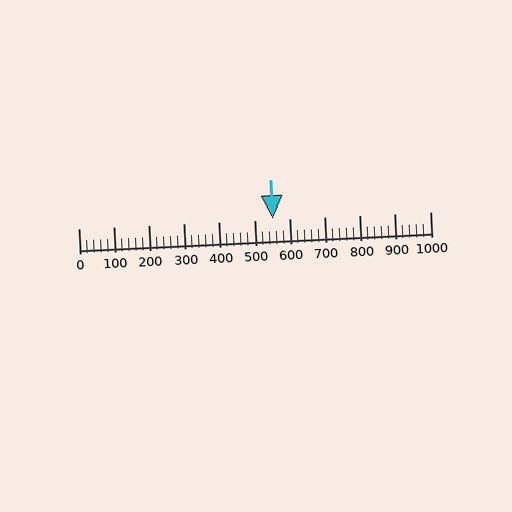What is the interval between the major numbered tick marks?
The major tick marks are spaced 100 units apart.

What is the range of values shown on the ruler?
The ruler shows values from 0 to 1000.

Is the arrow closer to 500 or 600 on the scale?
The arrow is closer to 600.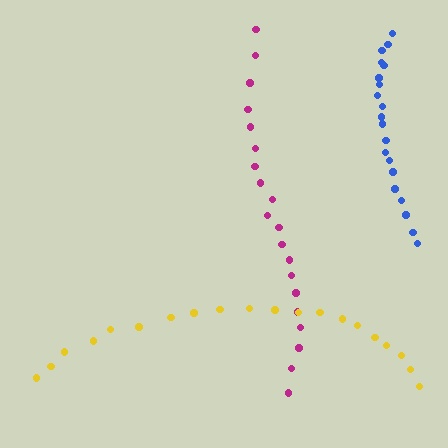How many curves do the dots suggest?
There are 3 distinct paths.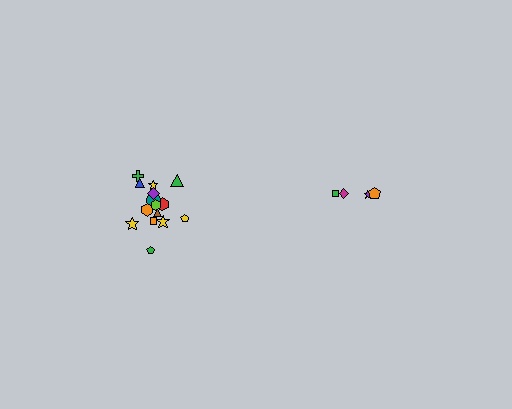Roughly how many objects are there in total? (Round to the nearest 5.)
Roughly 20 objects in total.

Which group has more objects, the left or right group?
The left group.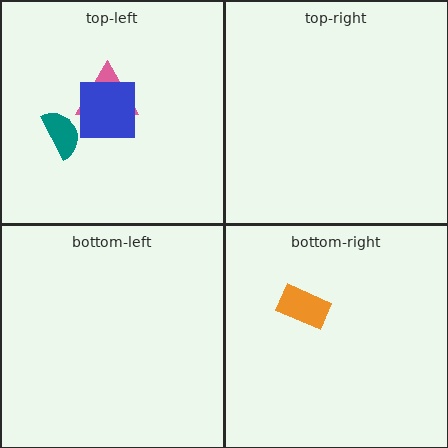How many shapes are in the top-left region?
3.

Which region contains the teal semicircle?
The top-left region.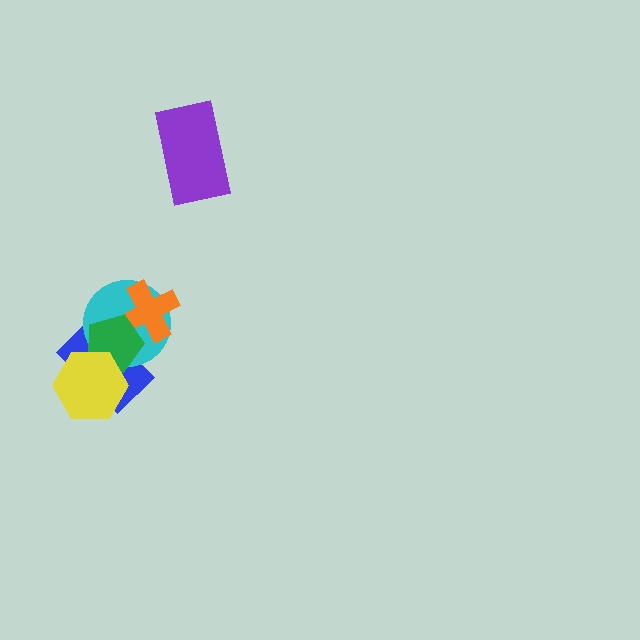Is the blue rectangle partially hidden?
Yes, it is partially covered by another shape.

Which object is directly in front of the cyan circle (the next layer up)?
The orange cross is directly in front of the cyan circle.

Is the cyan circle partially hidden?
Yes, it is partially covered by another shape.